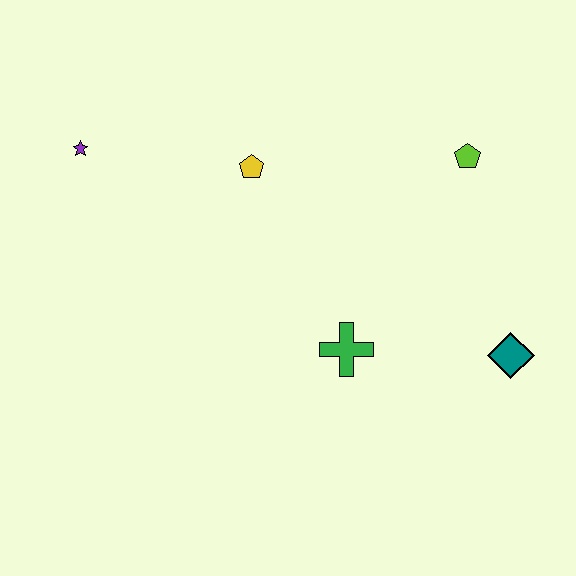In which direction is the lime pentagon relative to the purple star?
The lime pentagon is to the right of the purple star.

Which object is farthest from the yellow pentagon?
The teal diamond is farthest from the yellow pentagon.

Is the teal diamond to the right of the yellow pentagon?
Yes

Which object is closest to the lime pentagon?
The teal diamond is closest to the lime pentagon.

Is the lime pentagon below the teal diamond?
No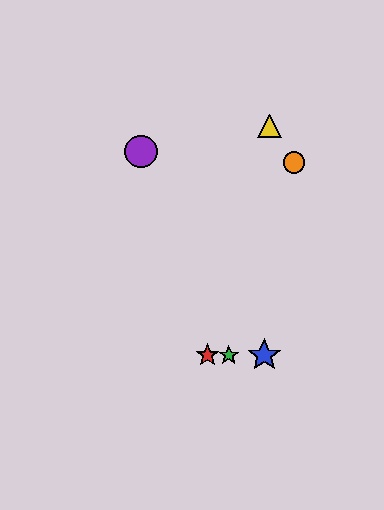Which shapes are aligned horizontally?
The red star, the blue star, the green star are aligned horizontally.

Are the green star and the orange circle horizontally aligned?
No, the green star is at y≈355 and the orange circle is at y≈163.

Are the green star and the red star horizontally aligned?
Yes, both are at y≈355.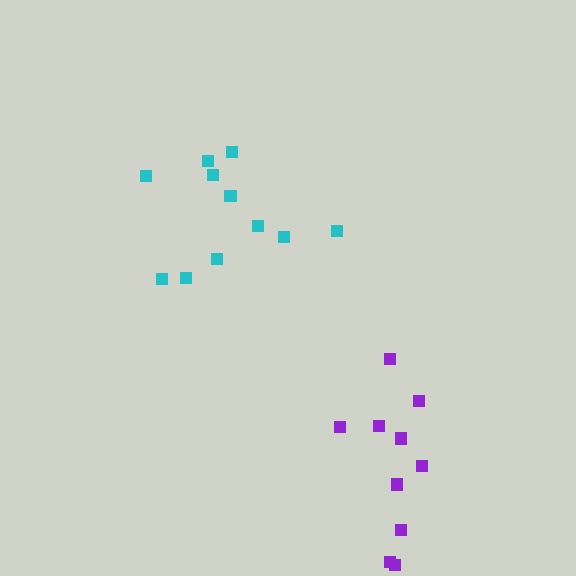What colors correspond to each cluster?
The clusters are colored: cyan, purple.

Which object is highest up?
The cyan cluster is topmost.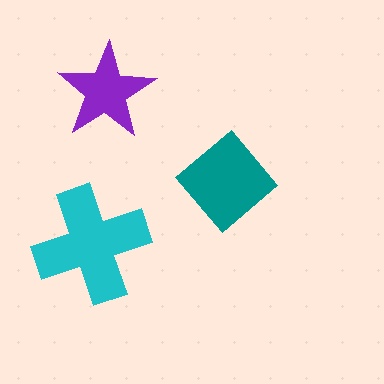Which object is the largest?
The cyan cross.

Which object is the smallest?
The purple star.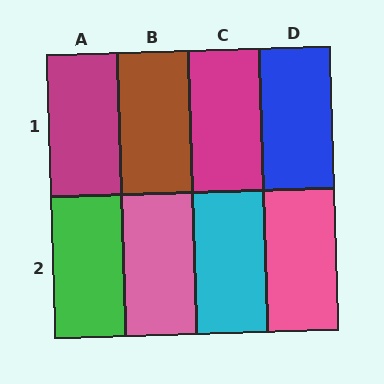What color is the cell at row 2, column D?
Pink.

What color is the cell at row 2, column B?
Pink.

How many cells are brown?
1 cell is brown.